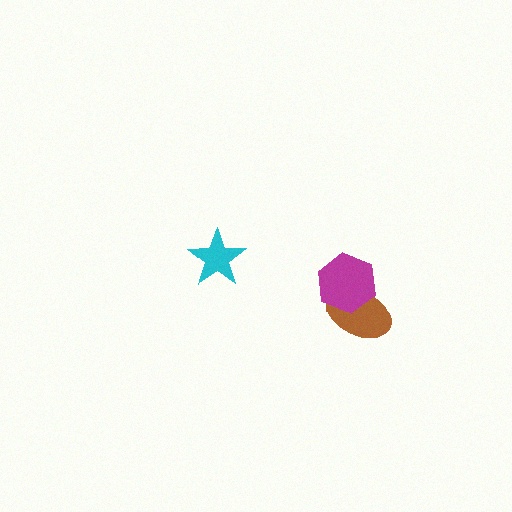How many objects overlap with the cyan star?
0 objects overlap with the cyan star.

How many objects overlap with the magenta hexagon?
1 object overlaps with the magenta hexagon.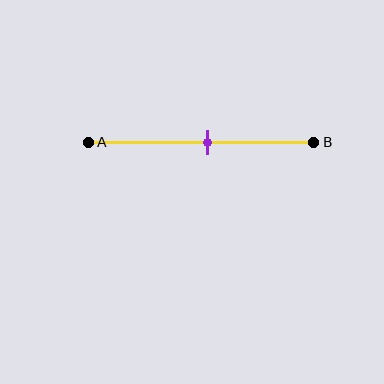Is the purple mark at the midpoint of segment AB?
Yes, the mark is approximately at the midpoint.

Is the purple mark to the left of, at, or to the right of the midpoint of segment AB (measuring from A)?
The purple mark is approximately at the midpoint of segment AB.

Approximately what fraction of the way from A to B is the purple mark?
The purple mark is approximately 55% of the way from A to B.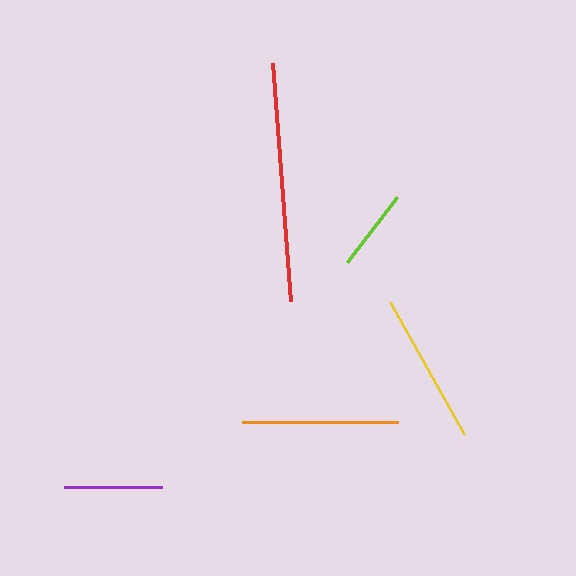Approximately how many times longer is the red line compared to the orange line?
The red line is approximately 1.5 times the length of the orange line.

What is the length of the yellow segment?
The yellow segment is approximately 151 pixels long.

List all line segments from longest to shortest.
From longest to shortest: red, orange, yellow, purple, lime.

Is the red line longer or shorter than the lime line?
The red line is longer than the lime line.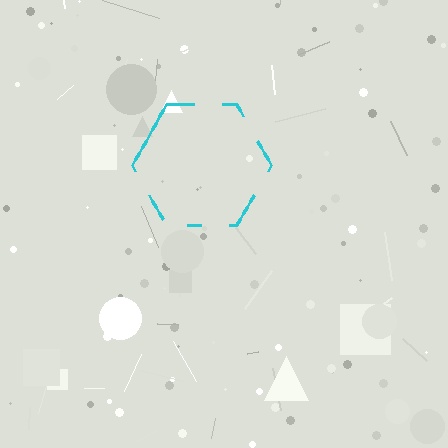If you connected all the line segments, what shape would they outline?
They would outline a hexagon.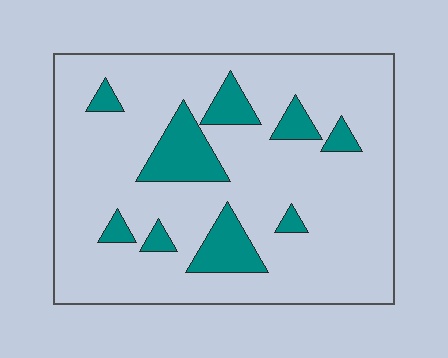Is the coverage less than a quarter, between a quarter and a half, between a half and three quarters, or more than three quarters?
Less than a quarter.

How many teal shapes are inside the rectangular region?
9.